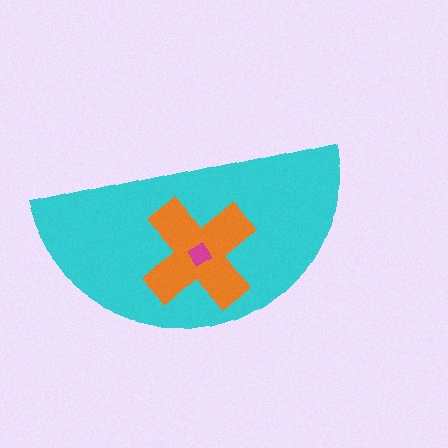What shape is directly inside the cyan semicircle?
The orange cross.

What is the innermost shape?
The magenta diamond.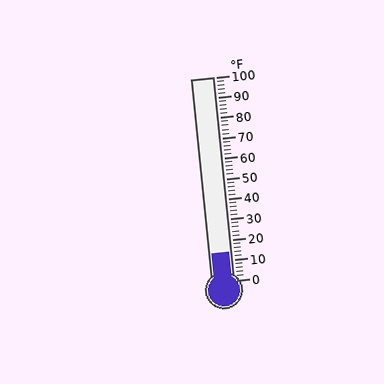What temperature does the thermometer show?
The thermometer shows approximately 14°F.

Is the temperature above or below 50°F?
The temperature is below 50°F.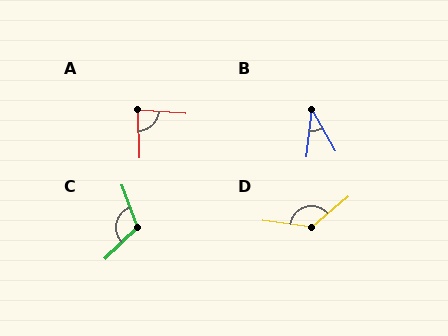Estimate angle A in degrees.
Approximately 84 degrees.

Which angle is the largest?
D, at approximately 132 degrees.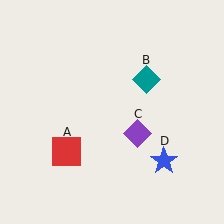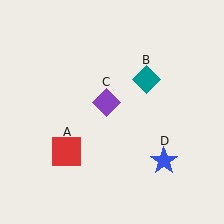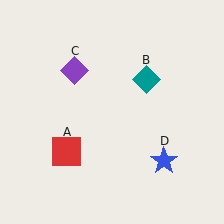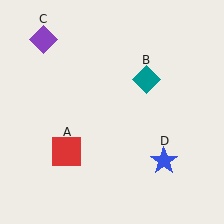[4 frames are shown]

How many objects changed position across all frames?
1 object changed position: purple diamond (object C).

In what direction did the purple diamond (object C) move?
The purple diamond (object C) moved up and to the left.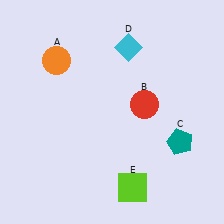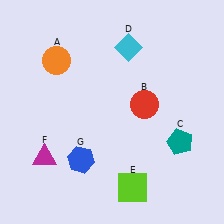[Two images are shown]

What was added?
A magenta triangle (F), a blue hexagon (G) were added in Image 2.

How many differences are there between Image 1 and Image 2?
There are 2 differences between the two images.